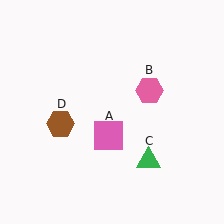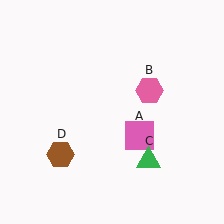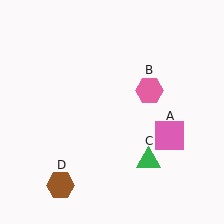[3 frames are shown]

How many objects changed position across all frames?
2 objects changed position: pink square (object A), brown hexagon (object D).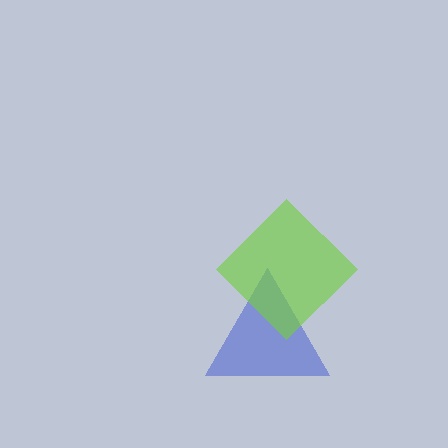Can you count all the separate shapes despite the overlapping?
Yes, there are 2 separate shapes.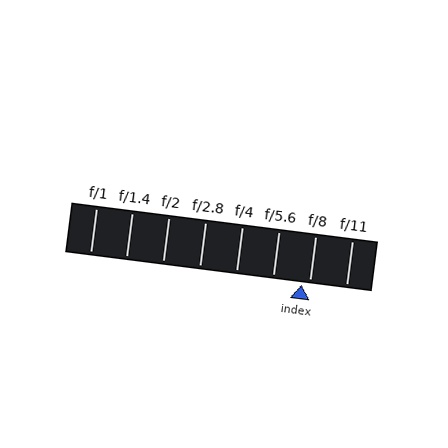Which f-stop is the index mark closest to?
The index mark is closest to f/8.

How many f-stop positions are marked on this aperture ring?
There are 8 f-stop positions marked.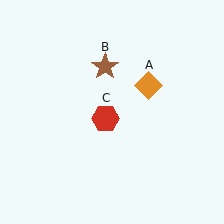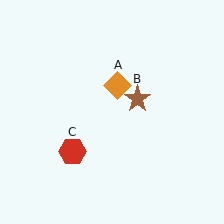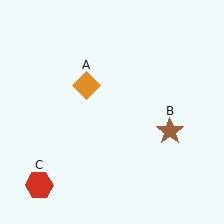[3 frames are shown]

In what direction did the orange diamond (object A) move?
The orange diamond (object A) moved left.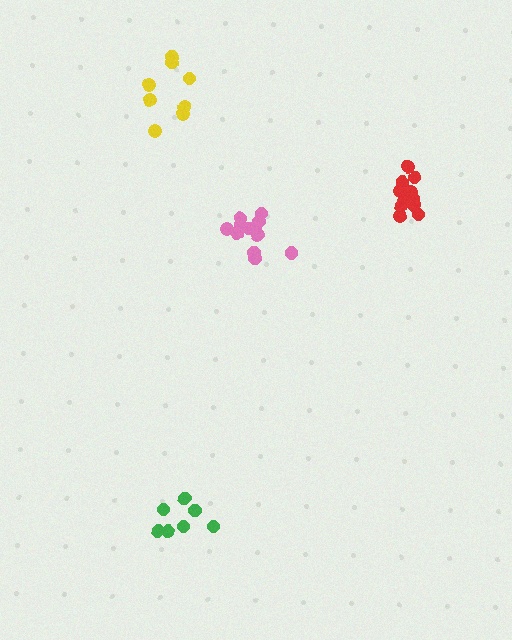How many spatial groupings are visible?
There are 4 spatial groupings.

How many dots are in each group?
Group 1: 7 dots, Group 2: 11 dots, Group 3: 8 dots, Group 4: 12 dots (38 total).